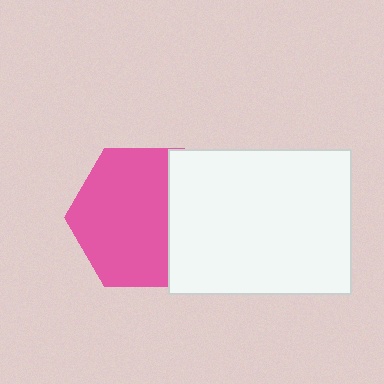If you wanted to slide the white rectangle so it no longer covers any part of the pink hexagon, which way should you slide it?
Slide it right — that is the most direct way to separate the two shapes.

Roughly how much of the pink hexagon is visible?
Most of it is visible (roughly 70%).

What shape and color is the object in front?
The object in front is a white rectangle.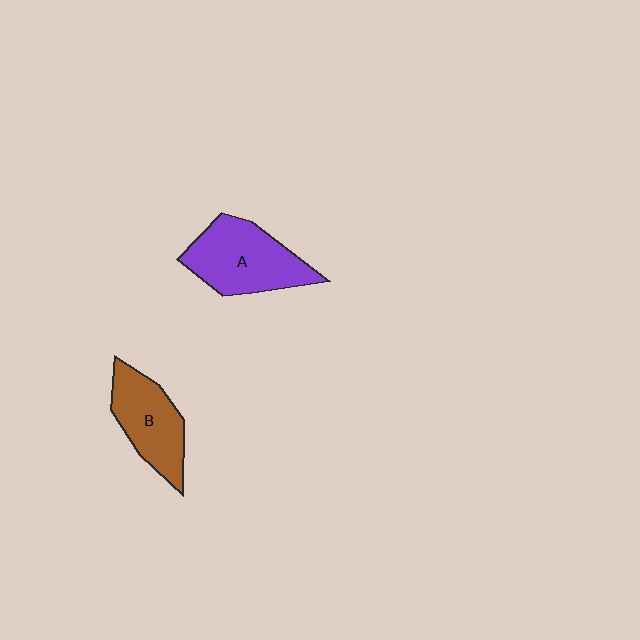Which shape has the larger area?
Shape A (purple).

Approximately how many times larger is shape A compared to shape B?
Approximately 1.2 times.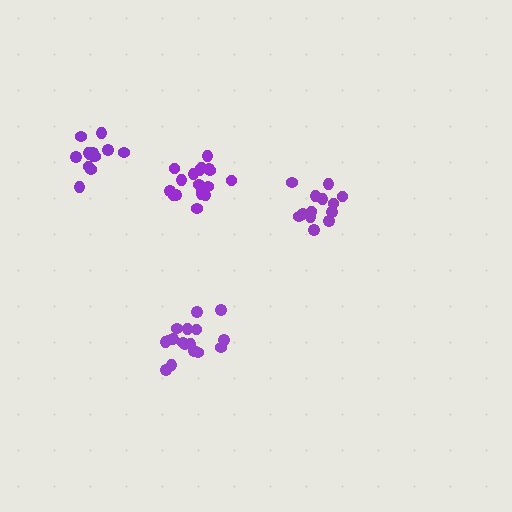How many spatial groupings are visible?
There are 4 spatial groupings.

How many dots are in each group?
Group 1: 18 dots, Group 2: 14 dots, Group 3: 13 dots, Group 4: 17 dots (62 total).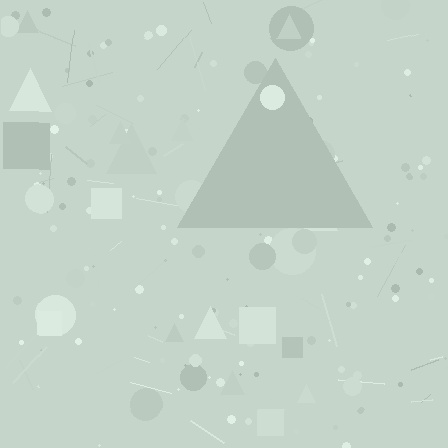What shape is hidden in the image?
A triangle is hidden in the image.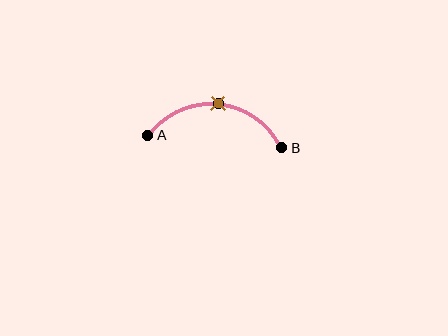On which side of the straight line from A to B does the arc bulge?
The arc bulges above the straight line connecting A and B.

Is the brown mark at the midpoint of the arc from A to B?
Yes. The brown mark lies on the arc at equal arc-length from both A and B — it is the arc midpoint.